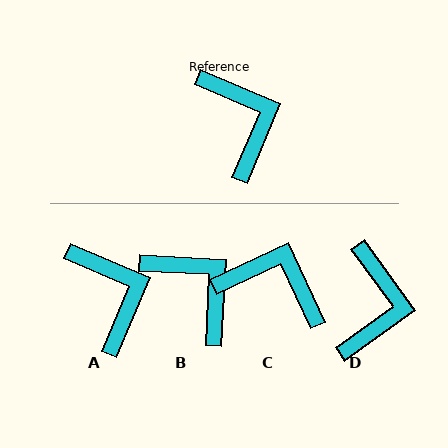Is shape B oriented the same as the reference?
No, it is off by about 20 degrees.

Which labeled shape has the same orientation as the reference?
A.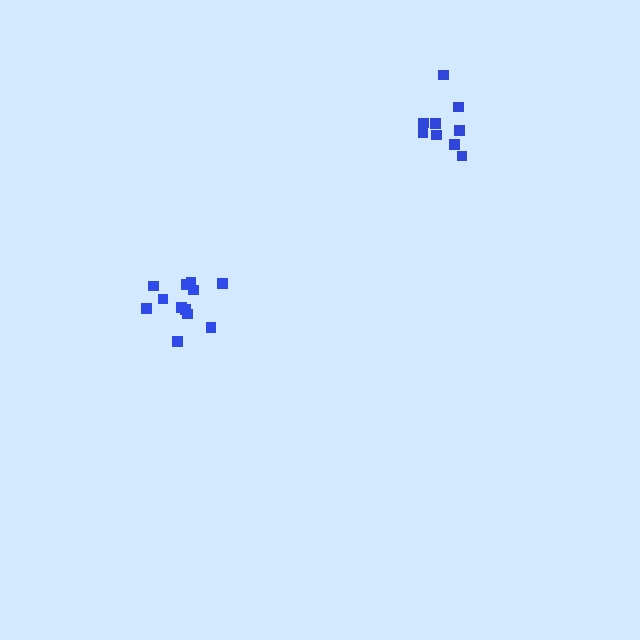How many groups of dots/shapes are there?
There are 2 groups.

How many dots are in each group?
Group 1: 9 dots, Group 2: 12 dots (21 total).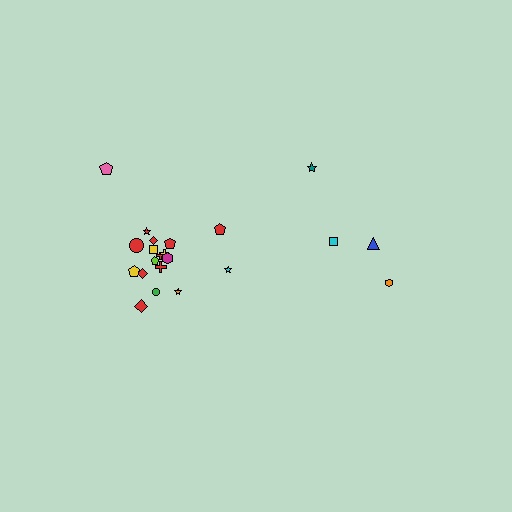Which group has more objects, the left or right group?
The left group.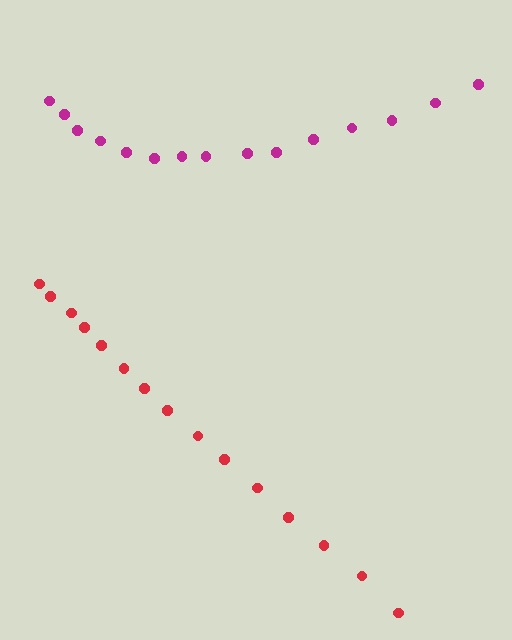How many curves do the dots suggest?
There are 2 distinct paths.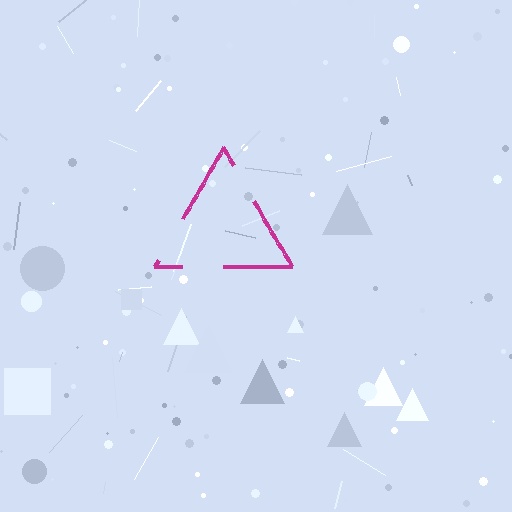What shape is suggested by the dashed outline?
The dashed outline suggests a triangle.